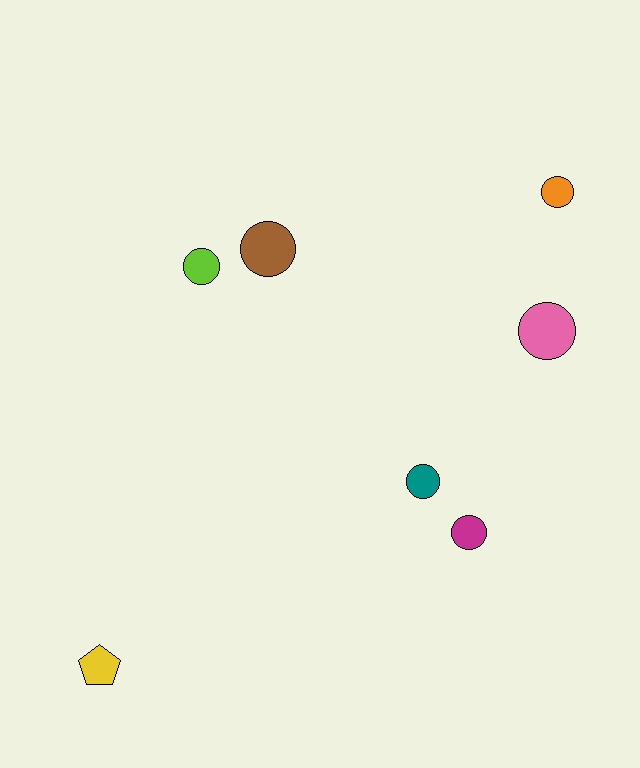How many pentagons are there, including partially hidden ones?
There is 1 pentagon.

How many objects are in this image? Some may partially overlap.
There are 7 objects.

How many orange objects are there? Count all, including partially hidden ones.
There is 1 orange object.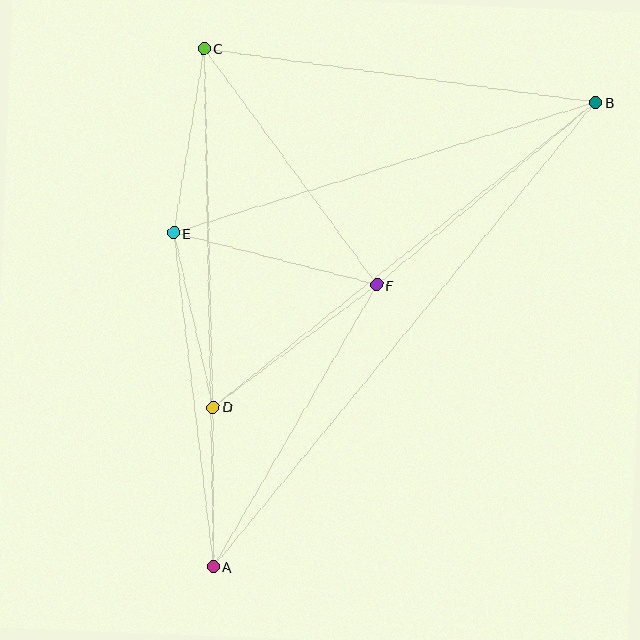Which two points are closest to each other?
Points A and D are closest to each other.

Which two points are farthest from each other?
Points A and B are farthest from each other.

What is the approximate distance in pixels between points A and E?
The distance between A and E is approximately 336 pixels.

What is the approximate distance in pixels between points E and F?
The distance between E and F is approximately 210 pixels.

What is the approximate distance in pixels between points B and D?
The distance between B and D is approximately 489 pixels.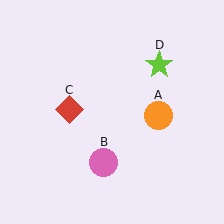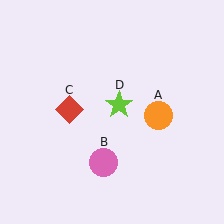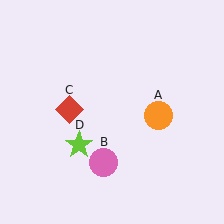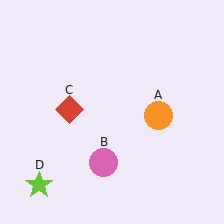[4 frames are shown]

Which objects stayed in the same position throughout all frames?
Orange circle (object A) and pink circle (object B) and red diamond (object C) remained stationary.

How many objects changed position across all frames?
1 object changed position: lime star (object D).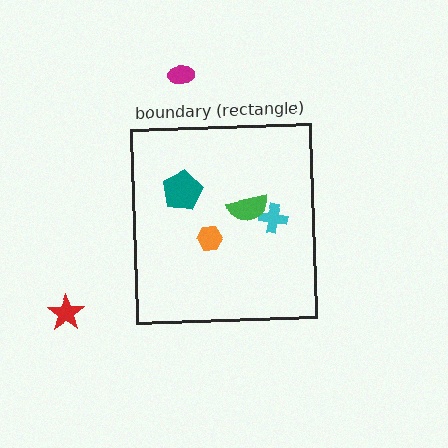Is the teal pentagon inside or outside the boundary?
Inside.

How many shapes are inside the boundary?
4 inside, 2 outside.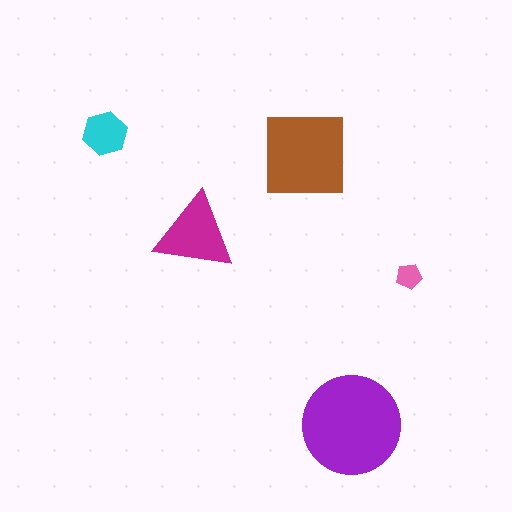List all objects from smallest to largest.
The pink pentagon, the cyan hexagon, the magenta triangle, the brown square, the purple circle.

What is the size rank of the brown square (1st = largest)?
2nd.